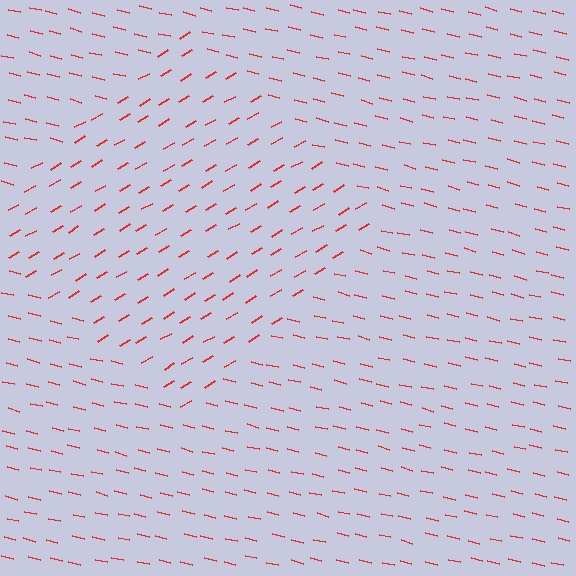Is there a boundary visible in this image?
Yes, there is a texture boundary formed by a change in line orientation.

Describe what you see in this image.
The image is filled with small red line segments. A diamond region in the image has lines oriented differently from the surrounding lines, creating a visible texture boundary.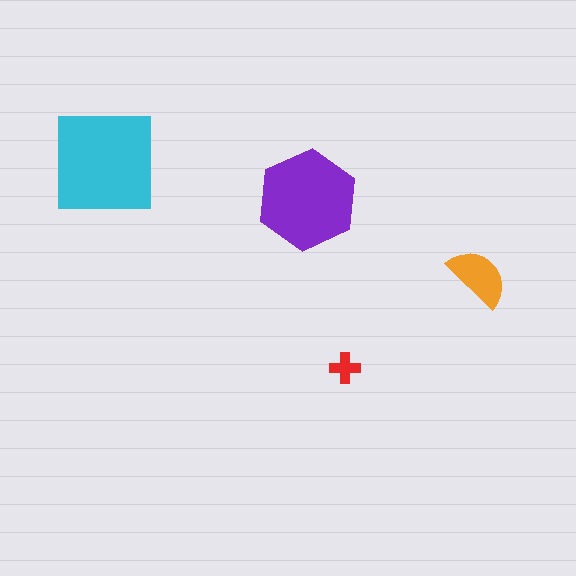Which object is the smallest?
The red cross.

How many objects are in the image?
There are 4 objects in the image.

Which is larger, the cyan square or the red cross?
The cyan square.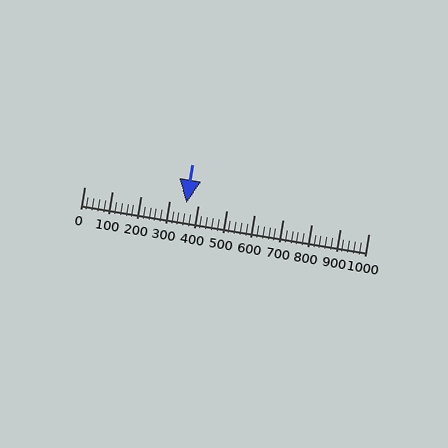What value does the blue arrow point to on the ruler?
The blue arrow points to approximately 360.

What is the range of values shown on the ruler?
The ruler shows values from 0 to 1000.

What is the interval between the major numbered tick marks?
The major tick marks are spaced 100 units apart.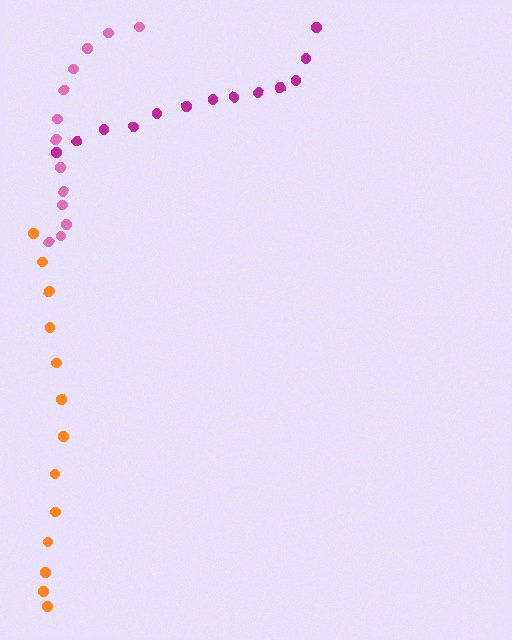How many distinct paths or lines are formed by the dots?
There are 3 distinct paths.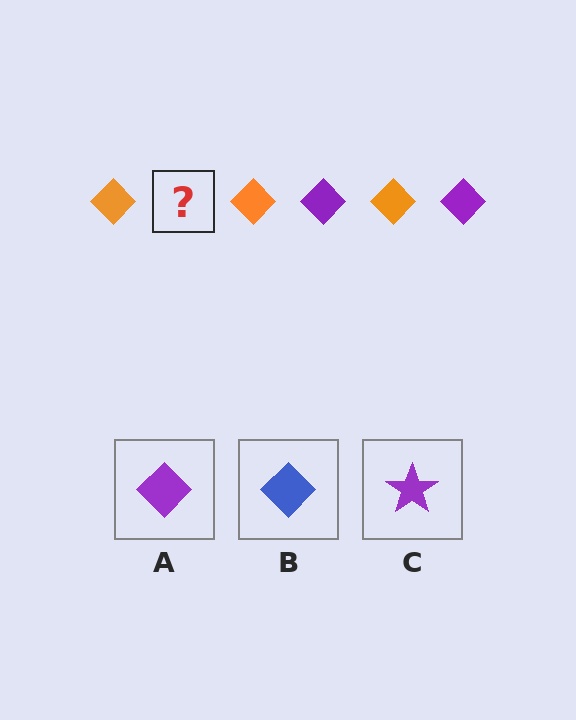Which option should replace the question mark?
Option A.